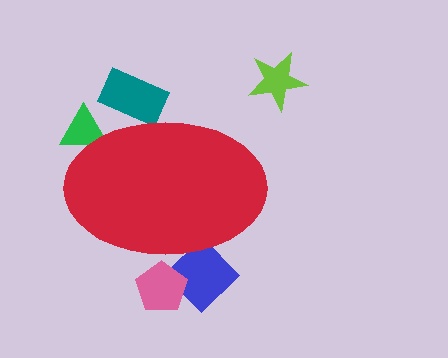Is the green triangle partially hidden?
Yes, the green triangle is partially hidden behind the red ellipse.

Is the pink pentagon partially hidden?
Yes, the pink pentagon is partially hidden behind the red ellipse.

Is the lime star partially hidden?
No, the lime star is fully visible.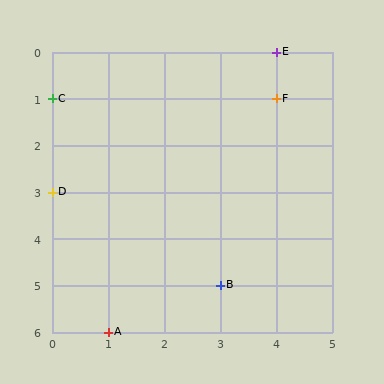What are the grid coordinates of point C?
Point C is at grid coordinates (0, 1).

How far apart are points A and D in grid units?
Points A and D are 1 column and 3 rows apart (about 3.2 grid units diagonally).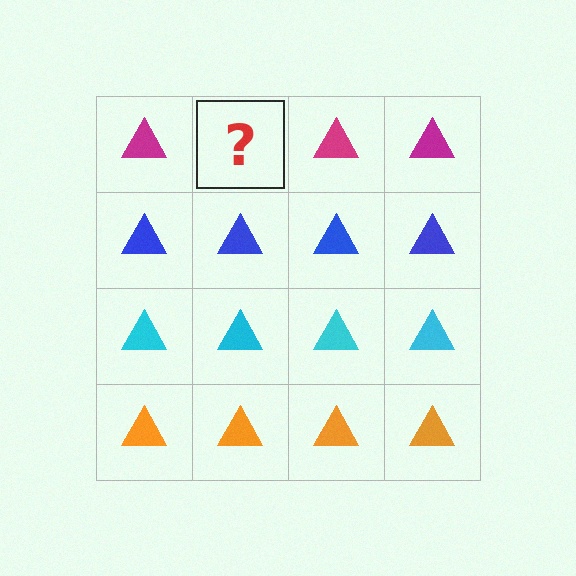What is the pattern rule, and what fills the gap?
The rule is that each row has a consistent color. The gap should be filled with a magenta triangle.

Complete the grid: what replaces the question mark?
The question mark should be replaced with a magenta triangle.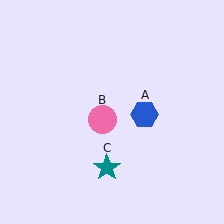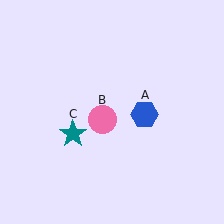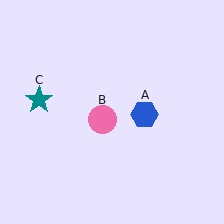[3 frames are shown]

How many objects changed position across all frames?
1 object changed position: teal star (object C).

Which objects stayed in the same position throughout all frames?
Blue hexagon (object A) and pink circle (object B) remained stationary.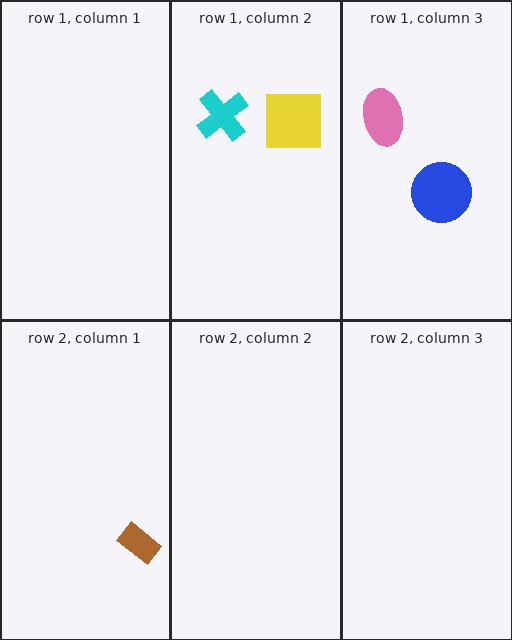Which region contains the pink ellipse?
The row 1, column 3 region.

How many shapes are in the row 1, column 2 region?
2.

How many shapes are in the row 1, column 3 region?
2.